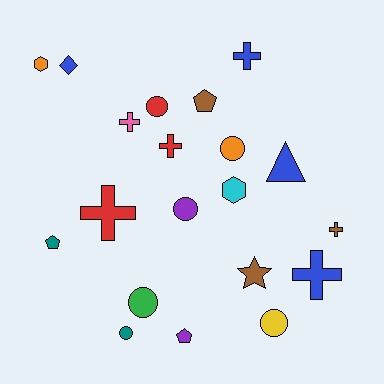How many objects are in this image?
There are 20 objects.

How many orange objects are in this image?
There are 2 orange objects.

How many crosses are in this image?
There are 6 crosses.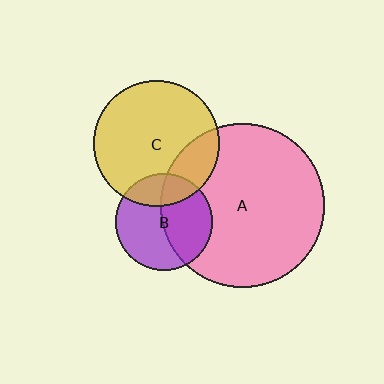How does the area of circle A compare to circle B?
Approximately 2.8 times.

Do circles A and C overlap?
Yes.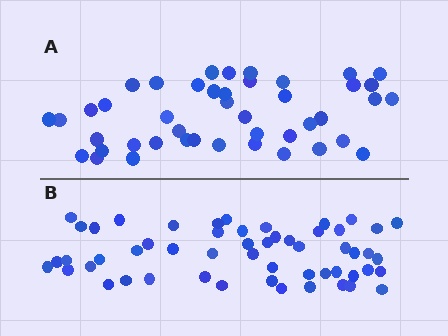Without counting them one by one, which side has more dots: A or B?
Region B (the bottom region) has more dots.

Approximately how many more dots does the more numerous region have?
Region B has roughly 10 or so more dots than region A.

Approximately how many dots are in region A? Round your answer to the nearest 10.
About 40 dots. (The exact count is 44, which rounds to 40.)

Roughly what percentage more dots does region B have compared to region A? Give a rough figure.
About 25% more.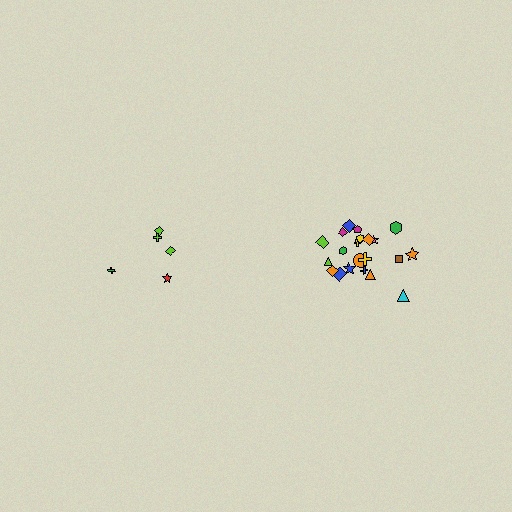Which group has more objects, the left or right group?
The right group.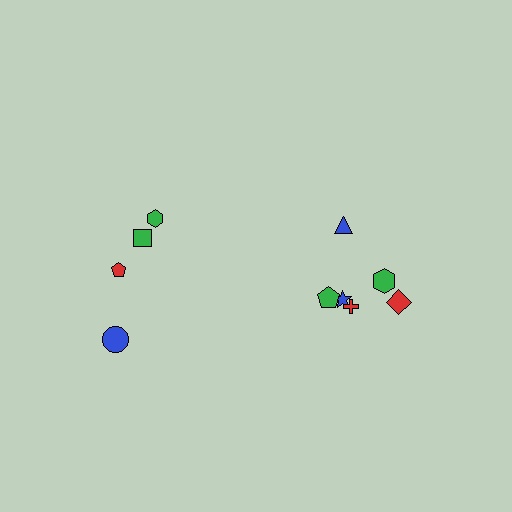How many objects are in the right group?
There are 6 objects.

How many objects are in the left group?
There are 4 objects.